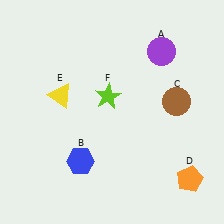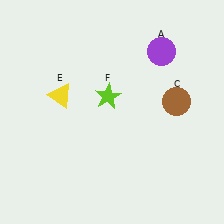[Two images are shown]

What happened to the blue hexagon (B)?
The blue hexagon (B) was removed in Image 2. It was in the bottom-left area of Image 1.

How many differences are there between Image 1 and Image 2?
There are 2 differences between the two images.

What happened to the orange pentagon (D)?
The orange pentagon (D) was removed in Image 2. It was in the bottom-right area of Image 1.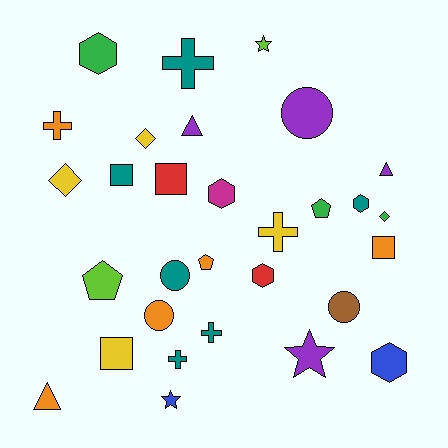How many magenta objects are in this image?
There is 1 magenta object.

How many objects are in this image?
There are 30 objects.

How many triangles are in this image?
There are 3 triangles.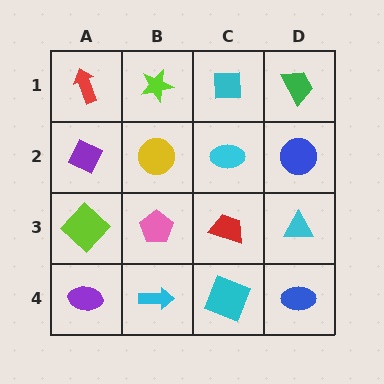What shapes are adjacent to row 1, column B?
A yellow circle (row 2, column B), a red arrow (row 1, column A), a cyan square (row 1, column C).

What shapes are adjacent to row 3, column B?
A yellow circle (row 2, column B), a cyan arrow (row 4, column B), a lime diamond (row 3, column A), a red trapezoid (row 3, column C).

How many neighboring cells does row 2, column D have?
3.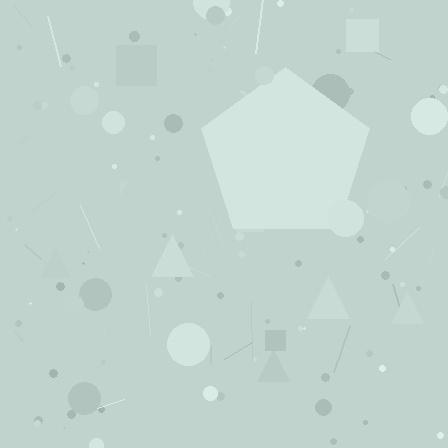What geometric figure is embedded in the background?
A pentagon is embedded in the background.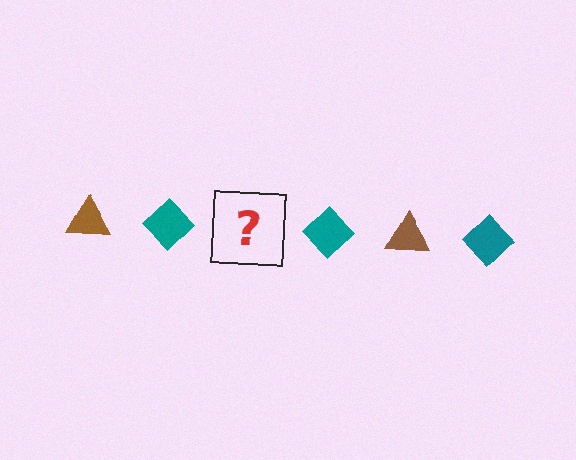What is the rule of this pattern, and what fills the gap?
The rule is that the pattern alternates between brown triangle and teal diamond. The gap should be filled with a brown triangle.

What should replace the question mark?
The question mark should be replaced with a brown triangle.